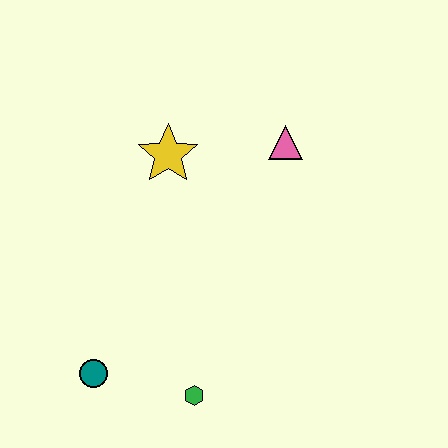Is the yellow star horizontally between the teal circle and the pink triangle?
Yes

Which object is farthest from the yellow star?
The green hexagon is farthest from the yellow star.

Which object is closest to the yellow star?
The pink triangle is closest to the yellow star.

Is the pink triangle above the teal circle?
Yes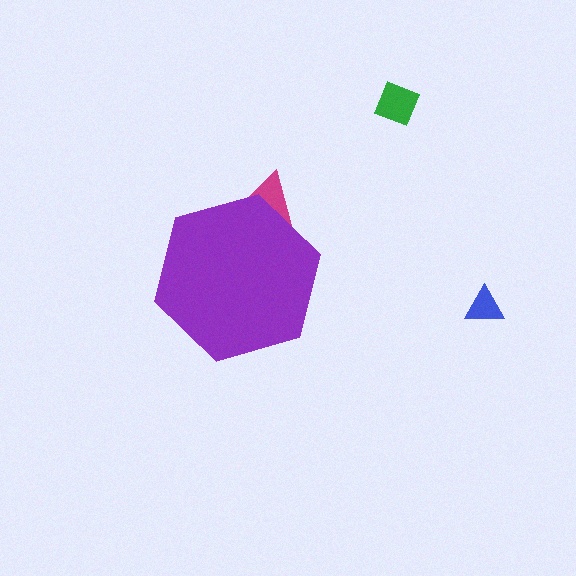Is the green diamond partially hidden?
No, the green diamond is fully visible.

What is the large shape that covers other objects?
A purple hexagon.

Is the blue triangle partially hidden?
No, the blue triangle is fully visible.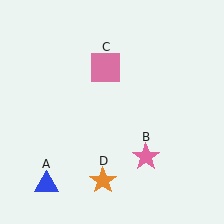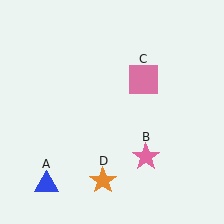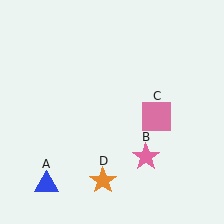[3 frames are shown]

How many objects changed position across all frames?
1 object changed position: pink square (object C).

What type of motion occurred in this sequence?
The pink square (object C) rotated clockwise around the center of the scene.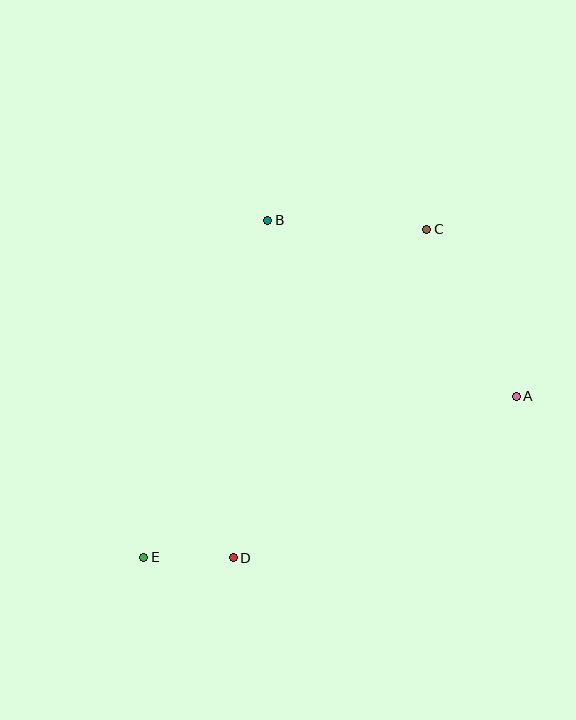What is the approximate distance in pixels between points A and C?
The distance between A and C is approximately 189 pixels.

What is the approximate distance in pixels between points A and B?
The distance between A and B is approximately 304 pixels.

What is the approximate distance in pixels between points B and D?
The distance between B and D is approximately 339 pixels.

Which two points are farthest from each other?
Points C and E are farthest from each other.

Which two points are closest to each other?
Points D and E are closest to each other.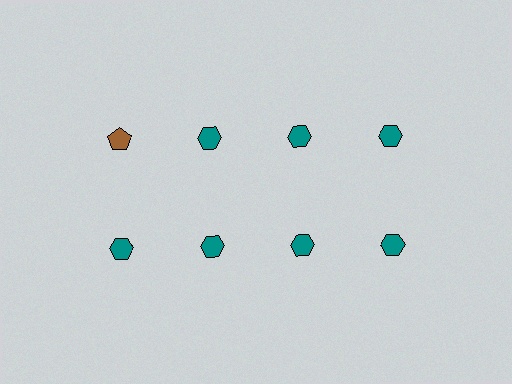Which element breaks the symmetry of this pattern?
The brown pentagon in the top row, leftmost column breaks the symmetry. All other shapes are teal hexagons.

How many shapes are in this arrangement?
There are 8 shapes arranged in a grid pattern.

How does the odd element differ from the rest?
It differs in both color (brown instead of teal) and shape (pentagon instead of hexagon).